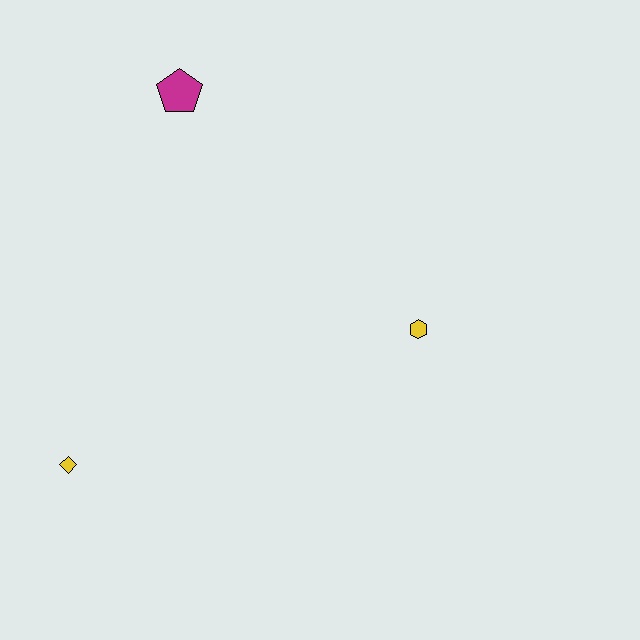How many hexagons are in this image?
There is 1 hexagon.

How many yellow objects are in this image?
There are 2 yellow objects.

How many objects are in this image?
There are 3 objects.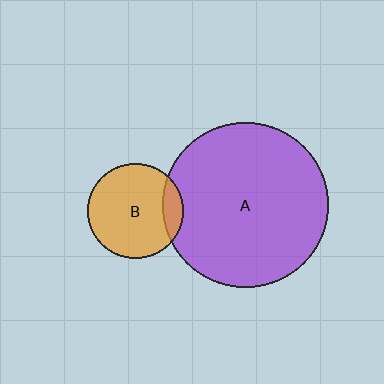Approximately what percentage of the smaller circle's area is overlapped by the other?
Approximately 15%.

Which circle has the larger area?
Circle A (purple).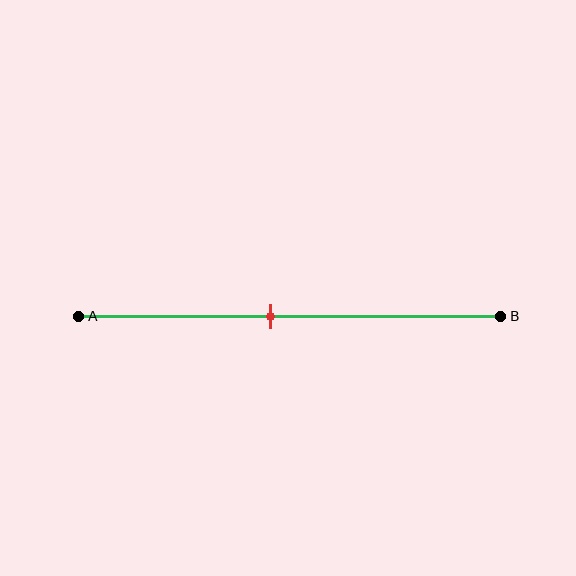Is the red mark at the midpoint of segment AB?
No, the mark is at about 45% from A, not at the 50% midpoint.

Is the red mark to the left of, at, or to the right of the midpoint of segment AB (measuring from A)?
The red mark is to the left of the midpoint of segment AB.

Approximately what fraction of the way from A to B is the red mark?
The red mark is approximately 45% of the way from A to B.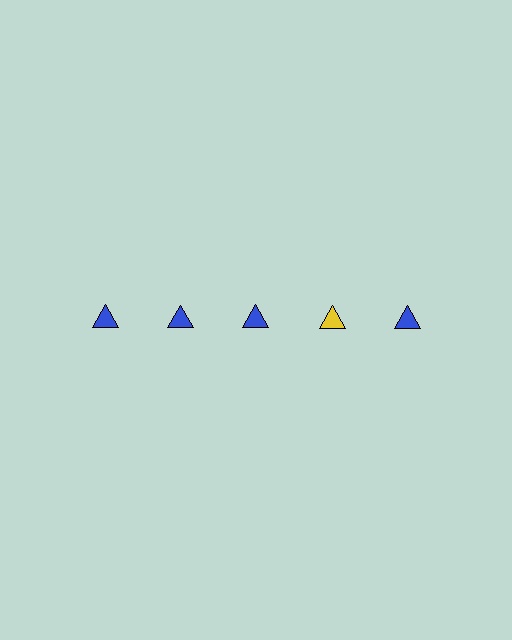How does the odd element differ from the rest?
It has a different color: yellow instead of blue.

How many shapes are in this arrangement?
There are 5 shapes arranged in a grid pattern.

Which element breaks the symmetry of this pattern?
The yellow triangle in the top row, second from right column breaks the symmetry. All other shapes are blue triangles.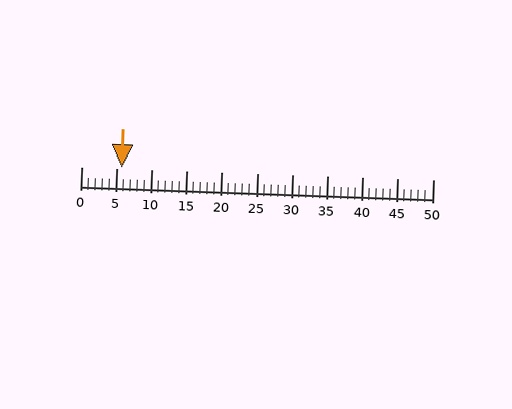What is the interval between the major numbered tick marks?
The major tick marks are spaced 5 units apart.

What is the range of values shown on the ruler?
The ruler shows values from 0 to 50.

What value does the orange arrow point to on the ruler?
The orange arrow points to approximately 6.